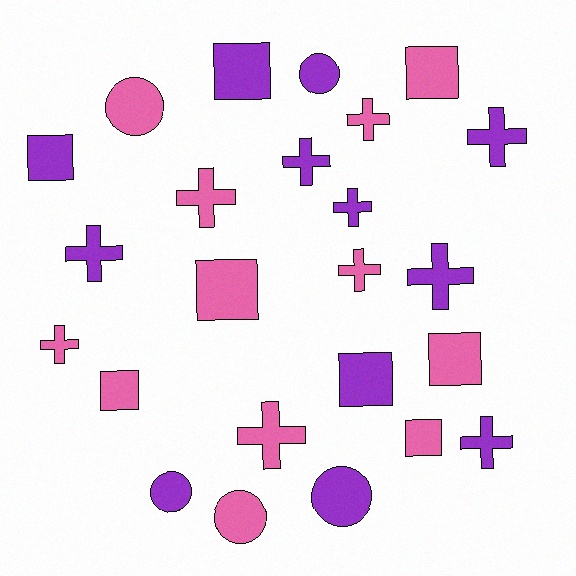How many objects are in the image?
There are 24 objects.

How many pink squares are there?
There are 5 pink squares.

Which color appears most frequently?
Purple, with 12 objects.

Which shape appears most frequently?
Cross, with 11 objects.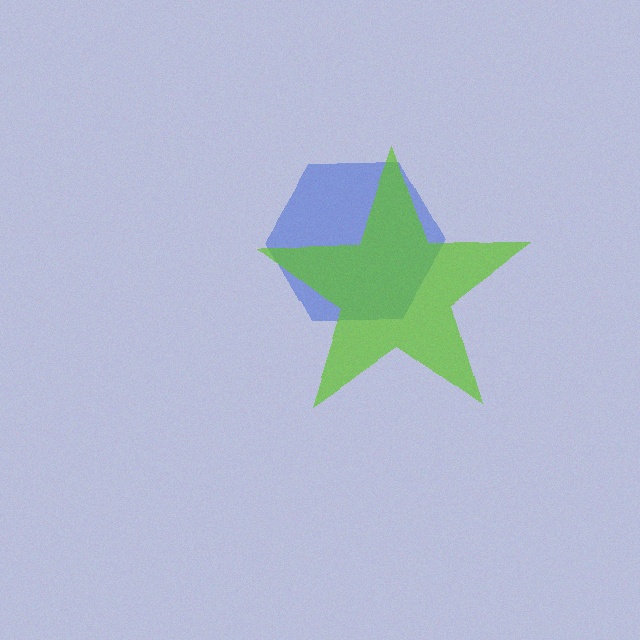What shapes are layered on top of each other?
The layered shapes are: a blue hexagon, a lime star.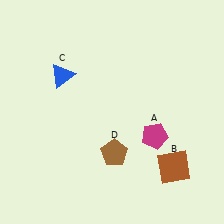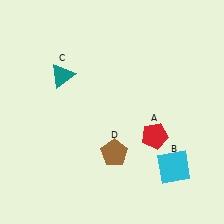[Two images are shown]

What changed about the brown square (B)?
In Image 1, B is brown. In Image 2, it changed to cyan.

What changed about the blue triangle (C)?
In Image 1, C is blue. In Image 2, it changed to teal.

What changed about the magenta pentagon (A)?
In Image 1, A is magenta. In Image 2, it changed to red.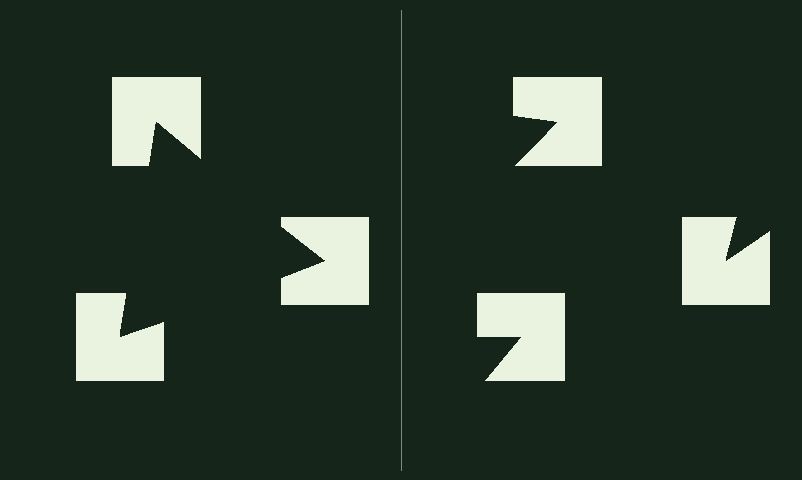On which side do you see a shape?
An illusory triangle appears on the left side. On the right side the wedge cuts are rotated, so no coherent shape forms.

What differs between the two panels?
The notched squares are positioned identically on both sides; only the wedge orientations differ. On the left they align to a triangle; on the right they are misaligned.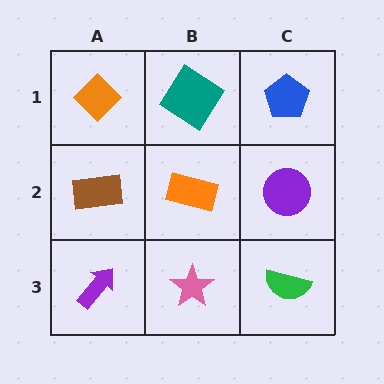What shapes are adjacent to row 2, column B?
A teal diamond (row 1, column B), a pink star (row 3, column B), a brown rectangle (row 2, column A), a purple circle (row 2, column C).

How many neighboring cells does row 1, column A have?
2.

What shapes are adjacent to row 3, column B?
An orange rectangle (row 2, column B), a purple arrow (row 3, column A), a green semicircle (row 3, column C).